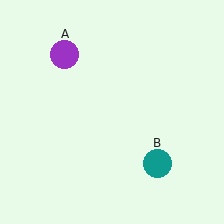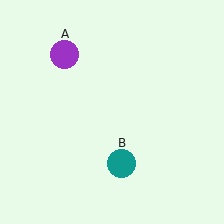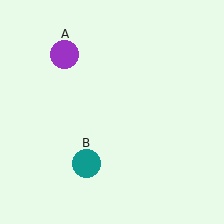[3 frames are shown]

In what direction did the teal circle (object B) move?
The teal circle (object B) moved left.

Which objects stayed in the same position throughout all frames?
Purple circle (object A) remained stationary.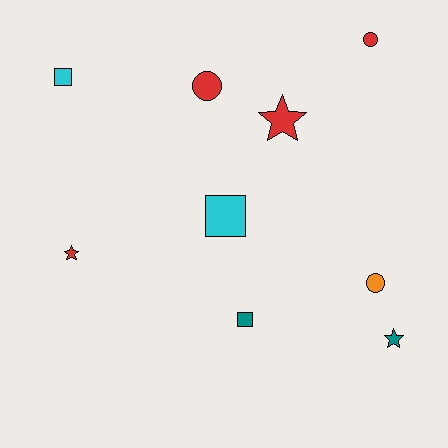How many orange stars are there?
There are no orange stars.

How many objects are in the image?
There are 9 objects.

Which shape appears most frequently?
Square, with 3 objects.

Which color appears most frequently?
Red, with 4 objects.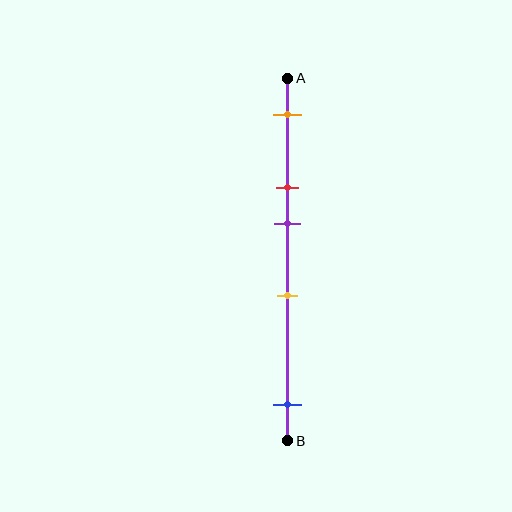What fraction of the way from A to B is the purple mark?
The purple mark is approximately 40% (0.4) of the way from A to B.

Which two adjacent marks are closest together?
The red and purple marks are the closest adjacent pair.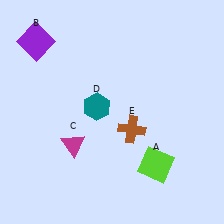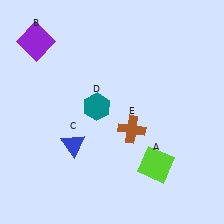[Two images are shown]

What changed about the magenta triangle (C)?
In Image 1, C is magenta. In Image 2, it changed to blue.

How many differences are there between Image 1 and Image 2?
There is 1 difference between the two images.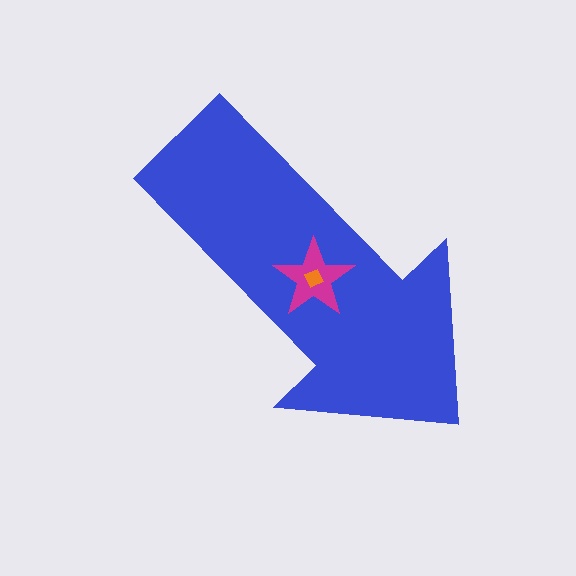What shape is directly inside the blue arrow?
The magenta star.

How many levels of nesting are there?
3.